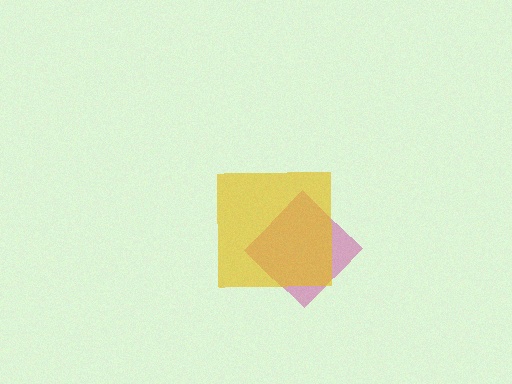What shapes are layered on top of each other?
The layered shapes are: a magenta diamond, a yellow square.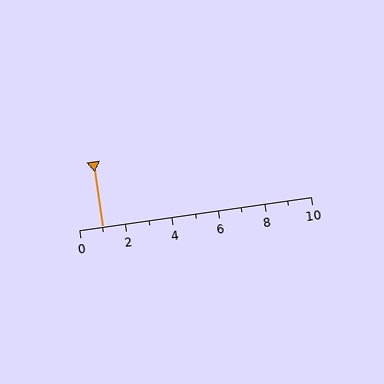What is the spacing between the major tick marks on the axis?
The major ticks are spaced 2 apart.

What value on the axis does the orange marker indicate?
The marker indicates approximately 1.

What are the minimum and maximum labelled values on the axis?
The axis runs from 0 to 10.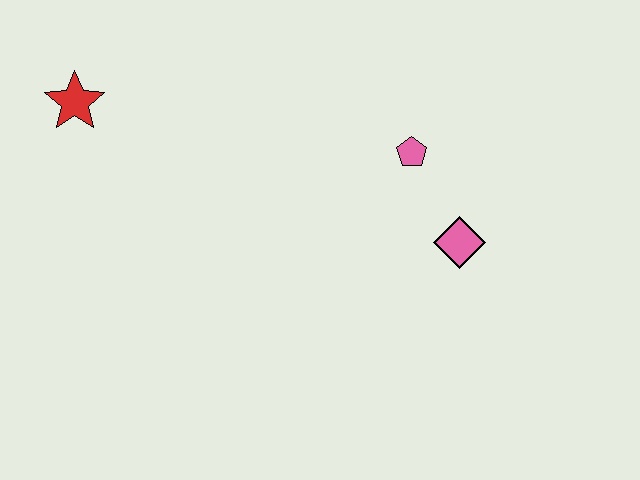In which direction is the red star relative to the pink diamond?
The red star is to the left of the pink diamond.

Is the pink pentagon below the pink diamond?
No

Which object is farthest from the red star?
The pink diamond is farthest from the red star.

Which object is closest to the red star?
The pink pentagon is closest to the red star.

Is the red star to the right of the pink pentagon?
No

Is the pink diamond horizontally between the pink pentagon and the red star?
No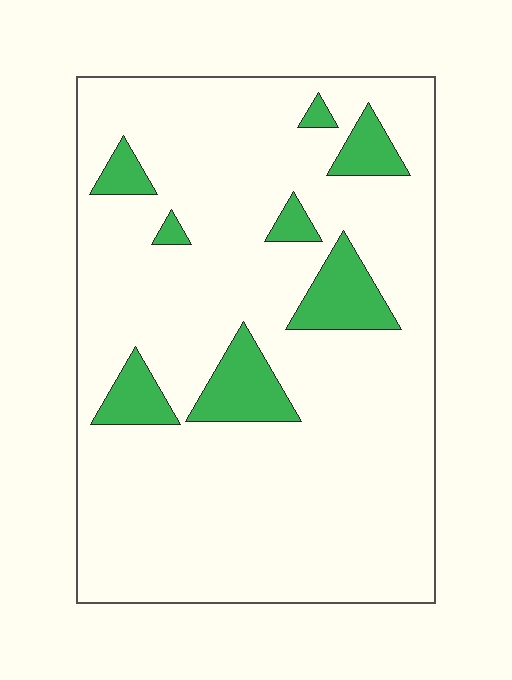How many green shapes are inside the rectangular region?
8.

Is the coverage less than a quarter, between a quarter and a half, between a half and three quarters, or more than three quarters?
Less than a quarter.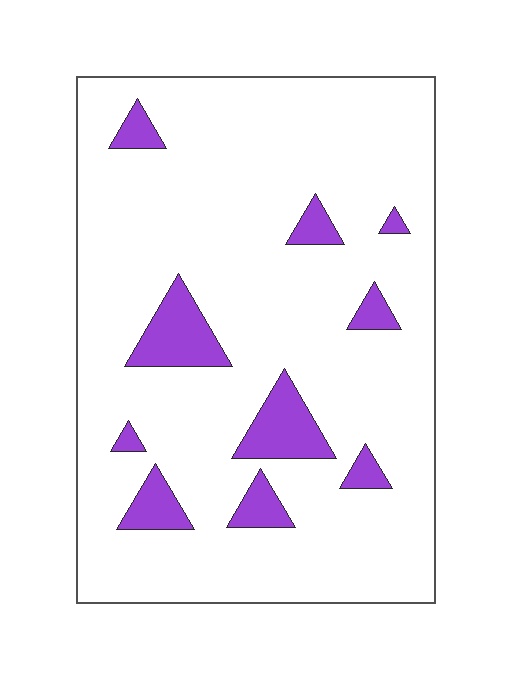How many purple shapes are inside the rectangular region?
10.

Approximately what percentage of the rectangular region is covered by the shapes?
Approximately 10%.